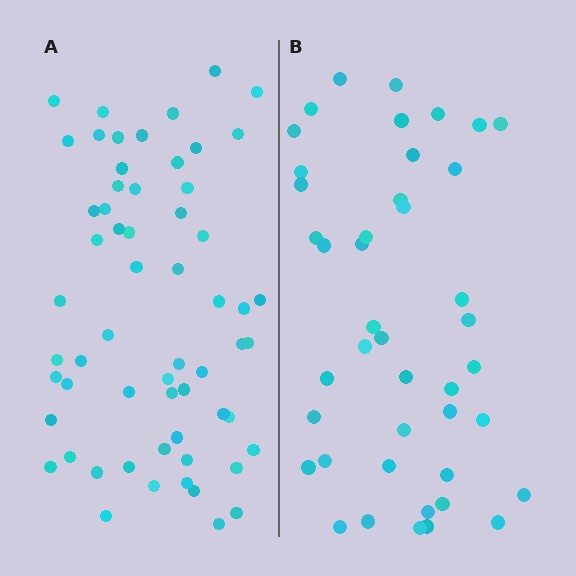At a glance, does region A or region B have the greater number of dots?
Region A (the left region) has more dots.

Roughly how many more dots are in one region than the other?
Region A has approximately 15 more dots than region B.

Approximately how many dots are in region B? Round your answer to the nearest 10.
About 40 dots. (The exact count is 43, which rounds to 40.)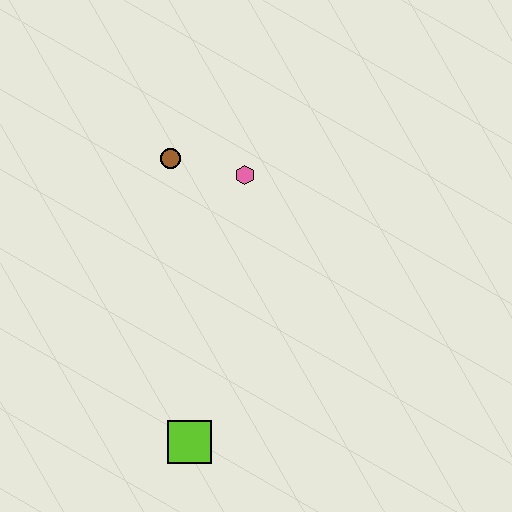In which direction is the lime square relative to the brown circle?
The lime square is below the brown circle.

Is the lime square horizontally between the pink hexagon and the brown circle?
Yes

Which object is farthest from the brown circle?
The lime square is farthest from the brown circle.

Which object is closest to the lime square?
The pink hexagon is closest to the lime square.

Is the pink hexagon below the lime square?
No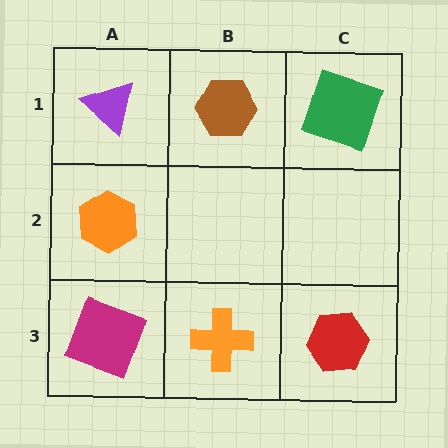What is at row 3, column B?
An orange cross.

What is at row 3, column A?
A magenta square.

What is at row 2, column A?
An orange hexagon.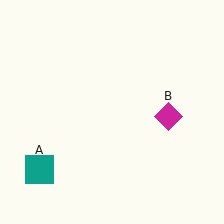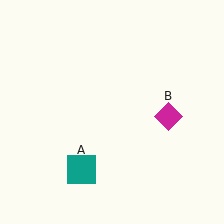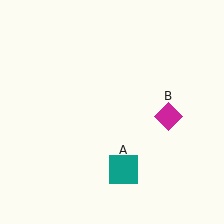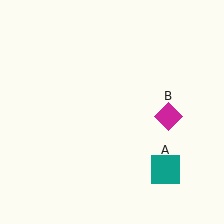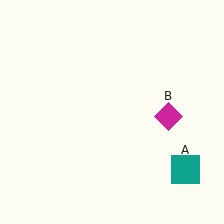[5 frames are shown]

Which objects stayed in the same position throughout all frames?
Magenta diamond (object B) remained stationary.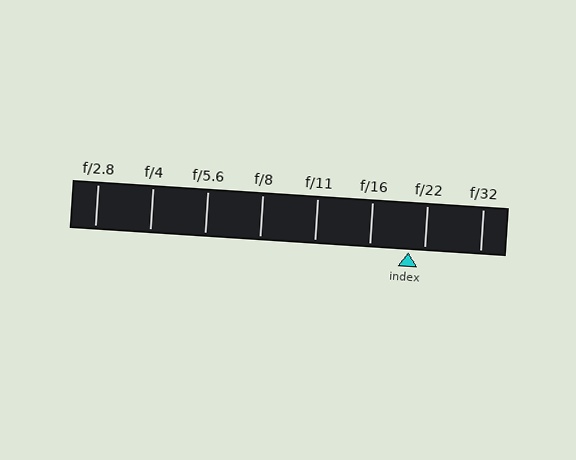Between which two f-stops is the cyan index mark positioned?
The index mark is between f/16 and f/22.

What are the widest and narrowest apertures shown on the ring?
The widest aperture shown is f/2.8 and the narrowest is f/32.